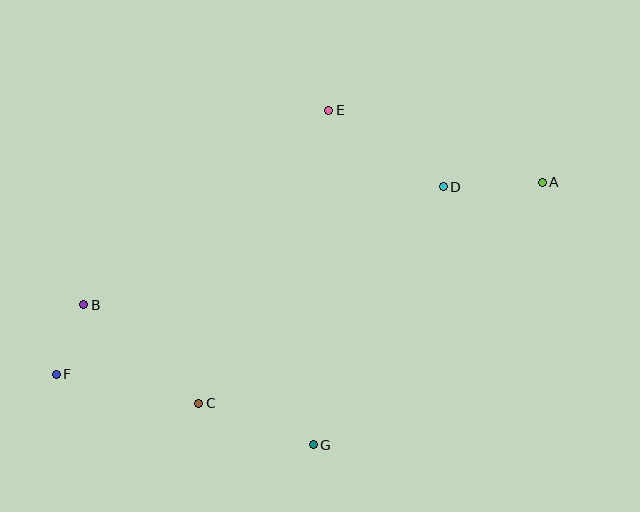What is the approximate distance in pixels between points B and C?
The distance between B and C is approximately 151 pixels.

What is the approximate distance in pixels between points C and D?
The distance between C and D is approximately 327 pixels.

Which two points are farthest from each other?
Points A and F are farthest from each other.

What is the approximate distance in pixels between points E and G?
The distance between E and G is approximately 334 pixels.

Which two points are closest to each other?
Points B and F are closest to each other.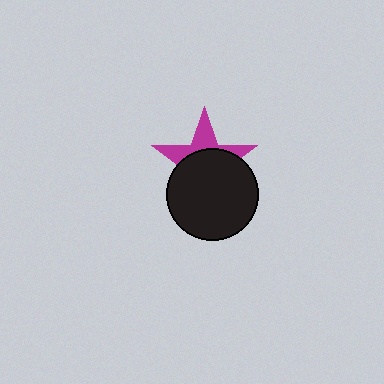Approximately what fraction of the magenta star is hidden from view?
Roughly 63% of the magenta star is hidden behind the black circle.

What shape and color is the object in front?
The object in front is a black circle.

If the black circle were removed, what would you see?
You would see the complete magenta star.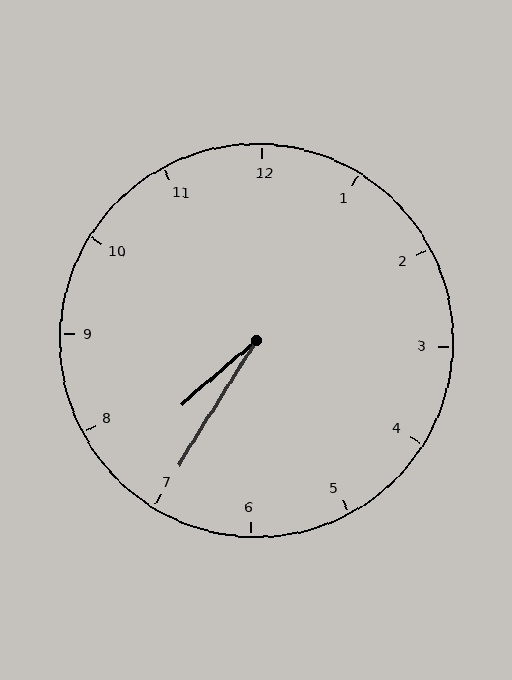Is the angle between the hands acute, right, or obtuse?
It is acute.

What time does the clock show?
7:35.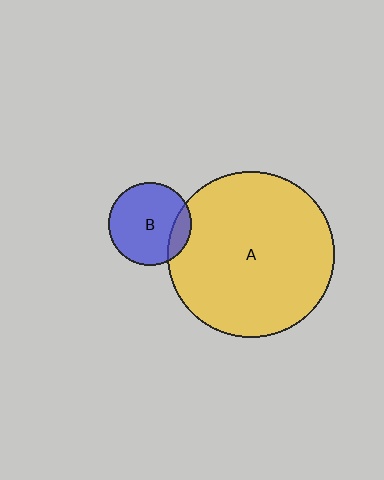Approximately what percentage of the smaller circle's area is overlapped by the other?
Approximately 15%.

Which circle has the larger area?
Circle A (yellow).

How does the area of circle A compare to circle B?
Approximately 4.0 times.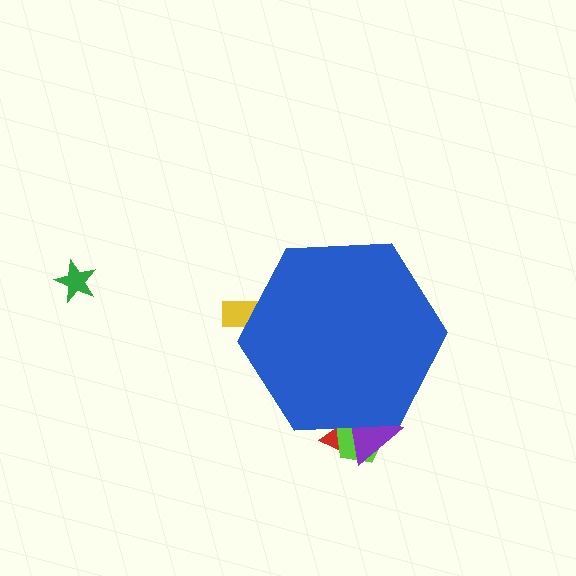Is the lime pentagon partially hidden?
Yes, the lime pentagon is partially hidden behind the blue hexagon.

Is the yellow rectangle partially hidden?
Yes, the yellow rectangle is partially hidden behind the blue hexagon.